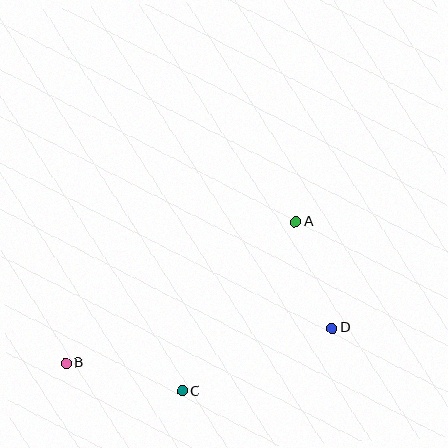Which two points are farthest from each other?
Points A and B are farthest from each other.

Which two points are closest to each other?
Points A and D are closest to each other.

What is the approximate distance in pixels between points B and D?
The distance between B and D is approximately 268 pixels.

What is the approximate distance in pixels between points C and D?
The distance between C and D is approximately 162 pixels.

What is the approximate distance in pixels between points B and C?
The distance between B and C is approximately 120 pixels.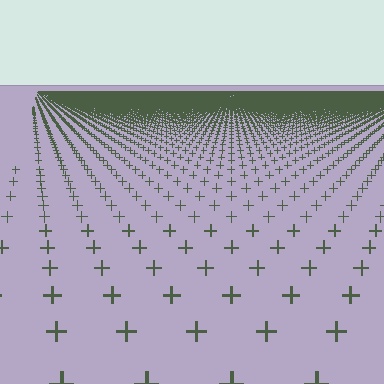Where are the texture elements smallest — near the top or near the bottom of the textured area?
Near the top.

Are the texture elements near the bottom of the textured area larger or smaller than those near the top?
Larger. Near the bottom, elements are closer to the viewer and appear at a bigger on-screen size.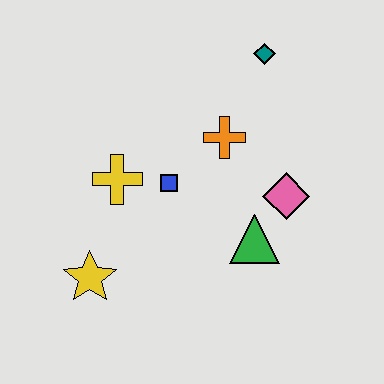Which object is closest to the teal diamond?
The orange cross is closest to the teal diamond.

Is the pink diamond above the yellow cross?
No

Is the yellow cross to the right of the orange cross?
No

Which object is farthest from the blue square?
The teal diamond is farthest from the blue square.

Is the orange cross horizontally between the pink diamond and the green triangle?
No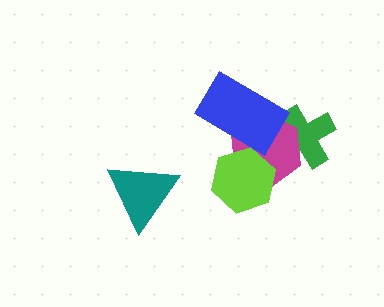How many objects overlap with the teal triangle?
0 objects overlap with the teal triangle.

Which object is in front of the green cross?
The magenta hexagon is in front of the green cross.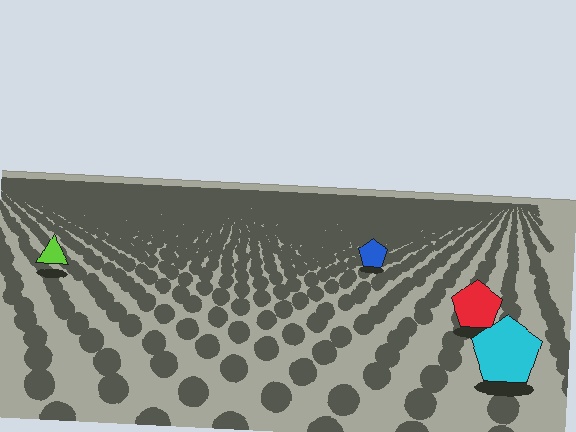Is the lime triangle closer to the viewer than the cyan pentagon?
No. The cyan pentagon is closer — you can tell from the texture gradient: the ground texture is coarser near it.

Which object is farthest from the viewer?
The blue pentagon is farthest from the viewer. It appears smaller and the ground texture around it is denser.